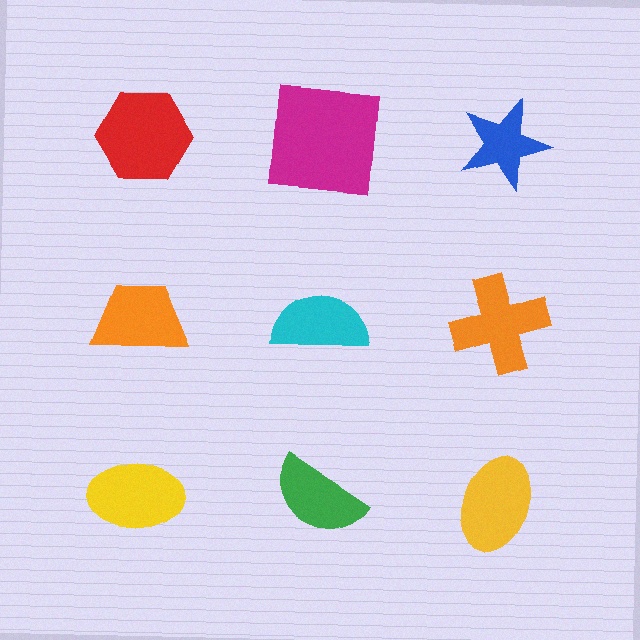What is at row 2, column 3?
An orange cross.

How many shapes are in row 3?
3 shapes.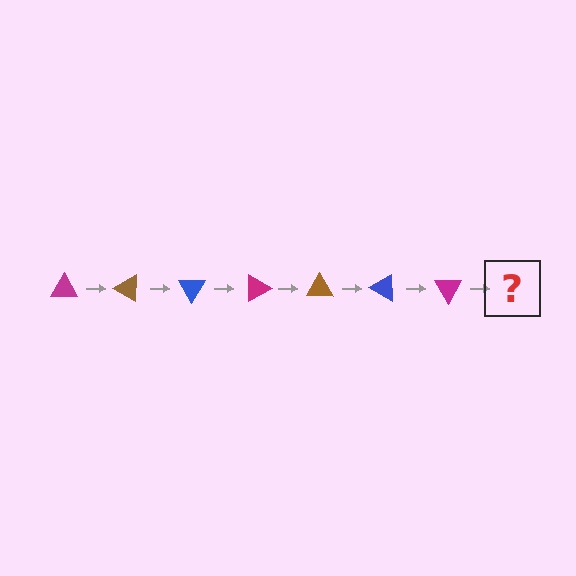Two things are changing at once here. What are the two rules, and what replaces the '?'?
The two rules are that it rotates 30 degrees each step and the color cycles through magenta, brown, and blue. The '?' should be a brown triangle, rotated 210 degrees from the start.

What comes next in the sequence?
The next element should be a brown triangle, rotated 210 degrees from the start.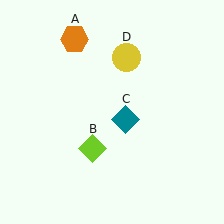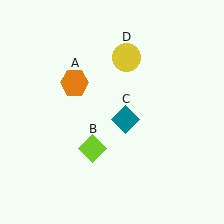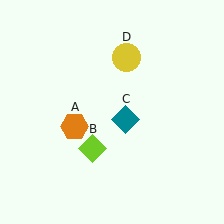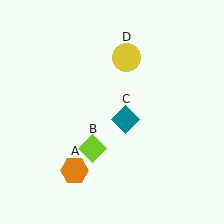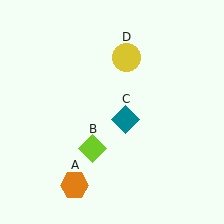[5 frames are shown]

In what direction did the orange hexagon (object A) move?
The orange hexagon (object A) moved down.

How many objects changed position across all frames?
1 object changed position: orange hexagon (object A).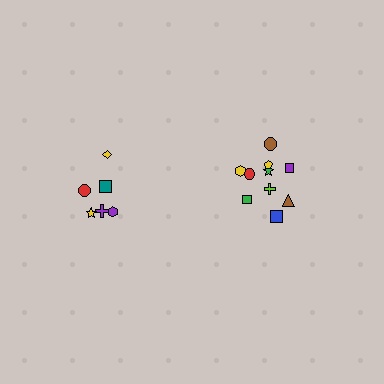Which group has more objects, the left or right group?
The right group.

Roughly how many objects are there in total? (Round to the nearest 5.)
Roughly 15 objects in total.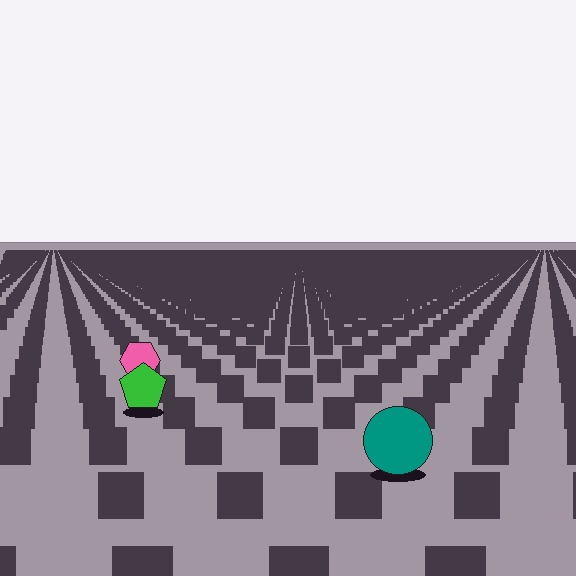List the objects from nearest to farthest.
From nearest to farthest: the teal circle, the green pentagon, the pink hexagon.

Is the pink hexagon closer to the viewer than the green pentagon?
No. The green pentagon is closer — you can tell from the texture gradient: the ground texture is coarser near it.